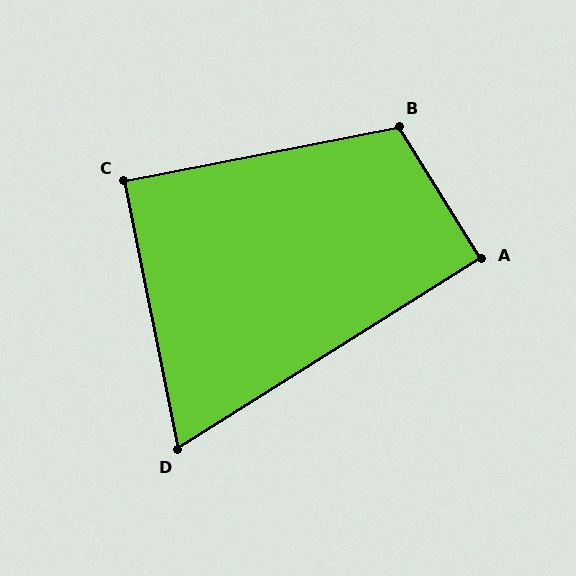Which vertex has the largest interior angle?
B, at approximately 111 degrees.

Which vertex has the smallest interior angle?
D, at approximately 69 degrees.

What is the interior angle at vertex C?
Approximately 90 degrees (approximately right).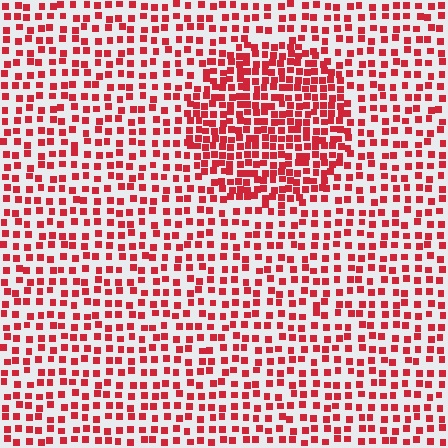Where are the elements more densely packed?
The elements are more densely packed inside the circle boundary.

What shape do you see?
I see a circle.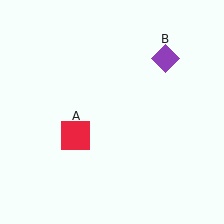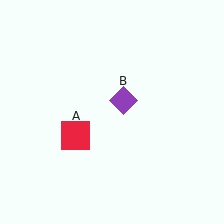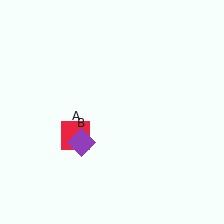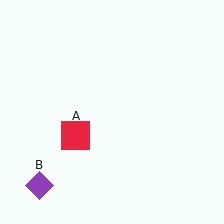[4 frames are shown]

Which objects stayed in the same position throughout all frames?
Red square (object A) remained stationary.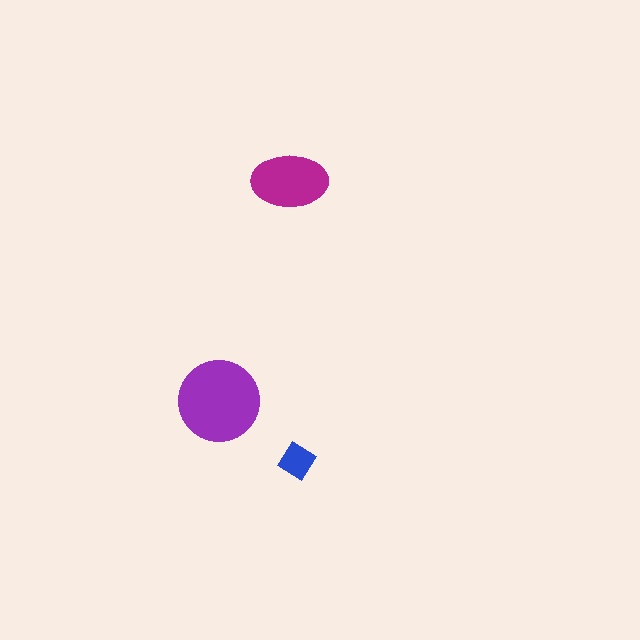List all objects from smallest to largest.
The blue diamond, the magenta ellipse, the purple circle.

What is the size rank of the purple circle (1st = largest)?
1st.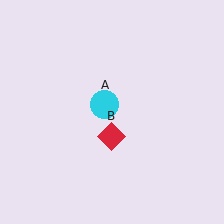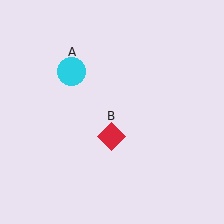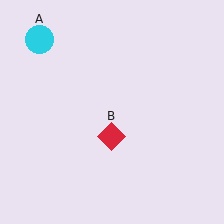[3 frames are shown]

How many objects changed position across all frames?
1 object changed position: cyan circle (object A).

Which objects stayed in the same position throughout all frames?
Red diamond (object B) remained stationary.